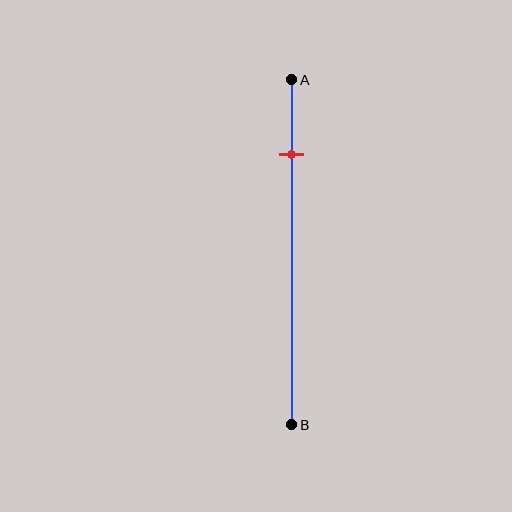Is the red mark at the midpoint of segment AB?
No, the mark is at about 20% from A, not at the 50% midpoint.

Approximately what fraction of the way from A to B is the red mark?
The red mark is approximately 20% of the way from A to B.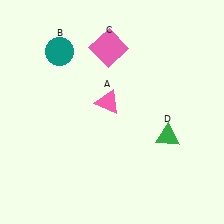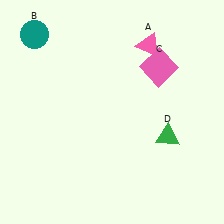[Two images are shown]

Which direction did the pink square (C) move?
The pink square (C) moved right.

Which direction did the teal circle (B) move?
The teal circle (B) moved left.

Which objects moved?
The objects that moved are: the pink triangle (A), the teal circle (B), the pink square (C).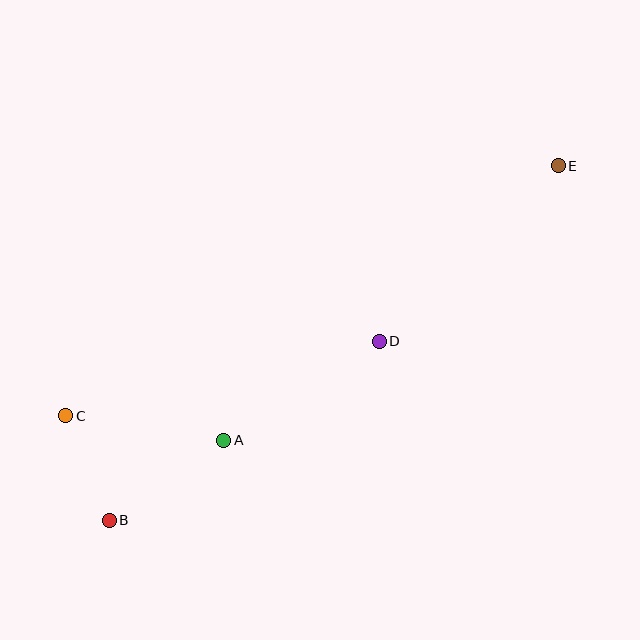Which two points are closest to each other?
Points B and C are closest to each other.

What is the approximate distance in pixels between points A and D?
The distance between A and D is approximately 184 pixels.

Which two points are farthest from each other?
Points B and E are farthest from each other.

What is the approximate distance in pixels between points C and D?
The distance between C and D is approximately 322 pixels.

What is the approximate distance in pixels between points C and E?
The distance between C and E is approximately 553 pixels.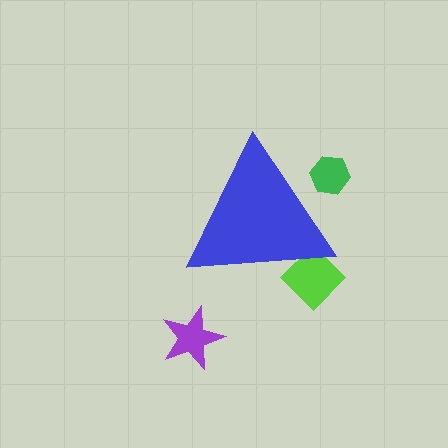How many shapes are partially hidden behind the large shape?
2 shapes are partially hidden.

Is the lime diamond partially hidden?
Yes, the lime diamond is partially hidden behind the blue triangle.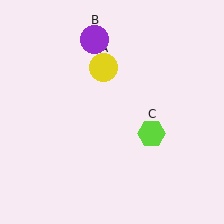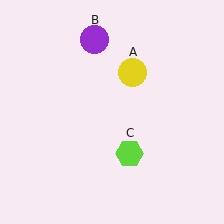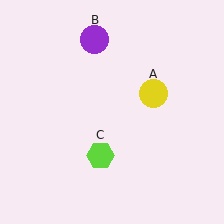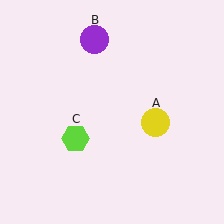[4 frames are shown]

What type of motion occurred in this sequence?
The yellow circle (object A), lime hexagon (object C) rotated clockwise around the center of the scene.